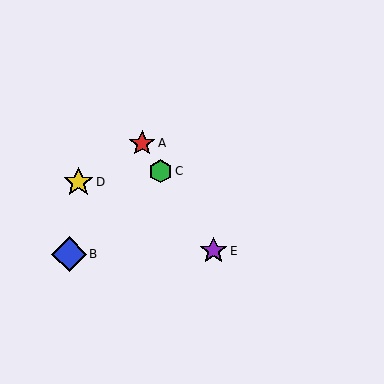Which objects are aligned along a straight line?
Objects A, C, E are aligned along a straight line.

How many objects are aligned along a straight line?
3 objects (A, C, E) are aligned along a straight line.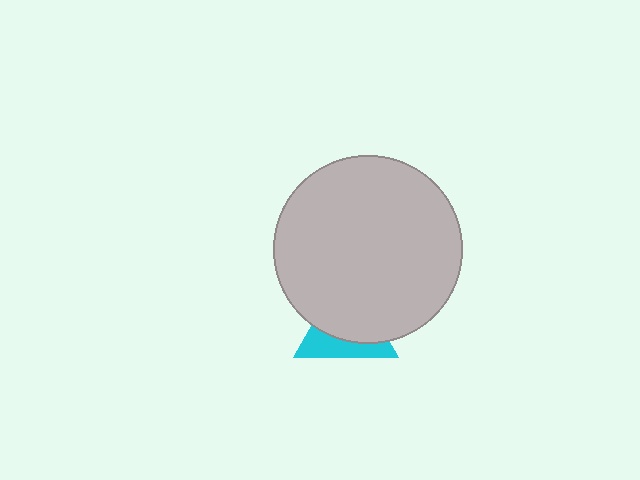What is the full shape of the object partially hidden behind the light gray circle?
The partially hidden object is a cyan triangle.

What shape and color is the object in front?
The object in front is a light gray circle.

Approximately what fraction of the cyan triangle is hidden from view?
Roughly 63% of the cyan triangle is hidden behind the light gray circle.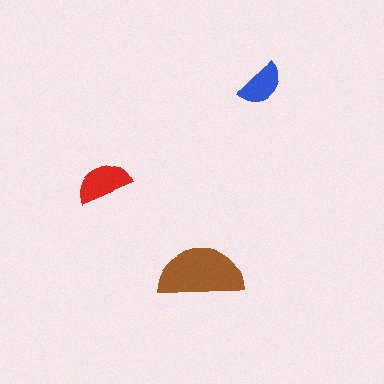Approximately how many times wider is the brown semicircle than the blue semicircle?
About 2 times wider.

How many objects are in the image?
There are 3 objects in the image.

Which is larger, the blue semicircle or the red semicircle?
The red one.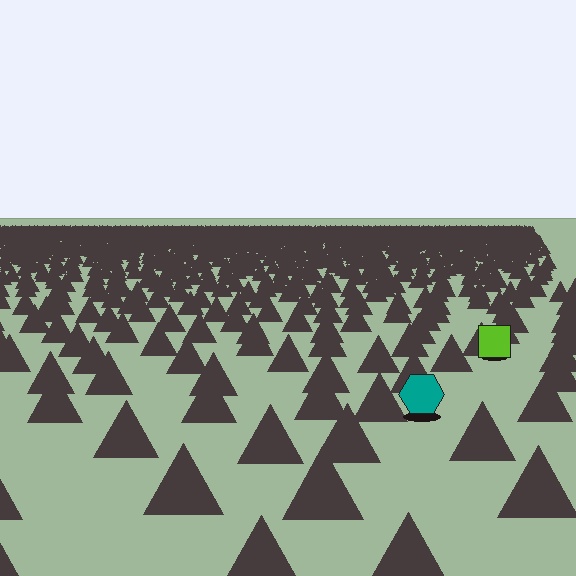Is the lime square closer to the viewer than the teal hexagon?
No. The teal hexagon is closer — you can tell from the texture gradient: the ground texture is coarser near it.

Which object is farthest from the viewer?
The lime square is farthest from the viewer. It appears smaller and the ground texture around it is denser.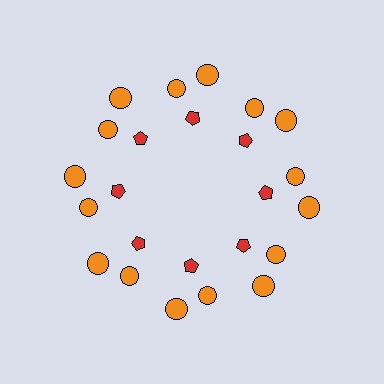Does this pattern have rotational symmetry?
Yes, this pattern has 8-fold rotational symmetry. It looks the same after rotating 45 degrees around the center.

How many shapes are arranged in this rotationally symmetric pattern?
There are 24 shapes, arranged in 8 groups of 3.